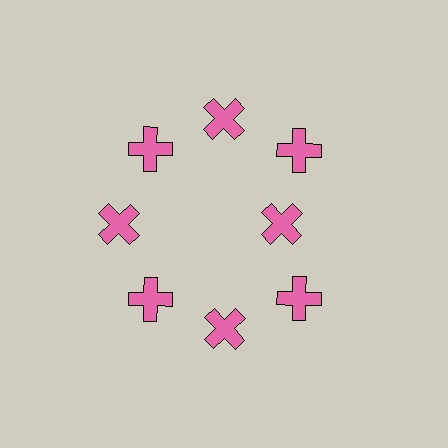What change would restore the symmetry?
The symmetry would be restored by moving it outward, back onto the ring so that all 8 crosses sit at equal angles and equal distance from the center.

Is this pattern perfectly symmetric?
No. The 8 pink crosses are arranged in a ring, but one element near the 3 o'clock position is pulled inward toward the center, breaking the 8-fold rotational symmetry.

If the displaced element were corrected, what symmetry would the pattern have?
It would have 8-fold rotational symmetry — the pattern would map onto itself every 45 degrees.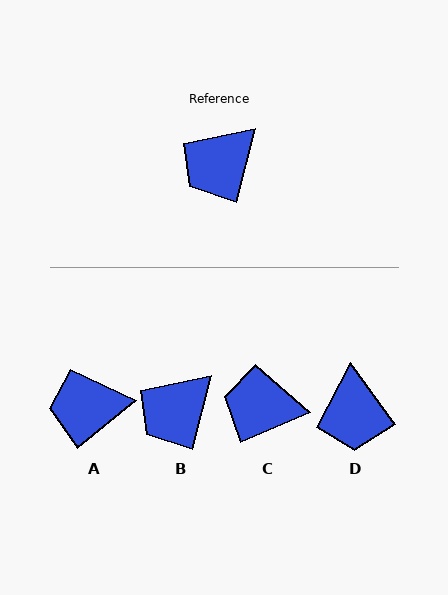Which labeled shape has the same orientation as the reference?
B.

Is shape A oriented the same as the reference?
No, it is off by about 37 degrees.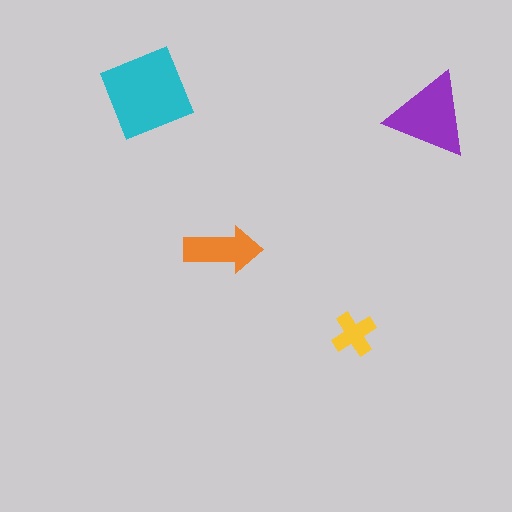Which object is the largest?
The cyan diamond.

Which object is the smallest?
The yellow cross.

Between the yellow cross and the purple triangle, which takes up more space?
The purple triangle.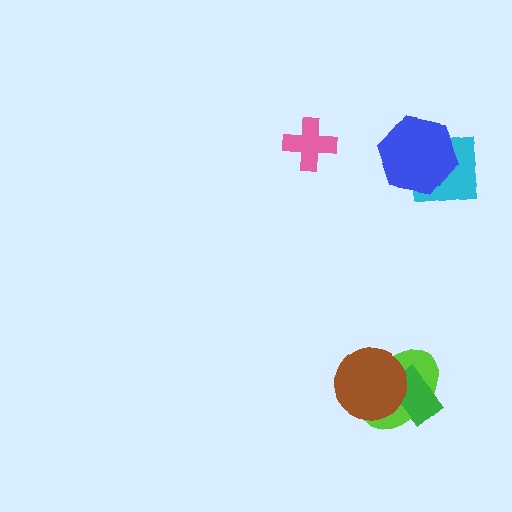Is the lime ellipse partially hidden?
Yes, it is partially covered by another shape.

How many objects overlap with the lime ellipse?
2 objects overlap with the lime ellipse.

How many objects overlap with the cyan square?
1 object overlaps with the cyan square.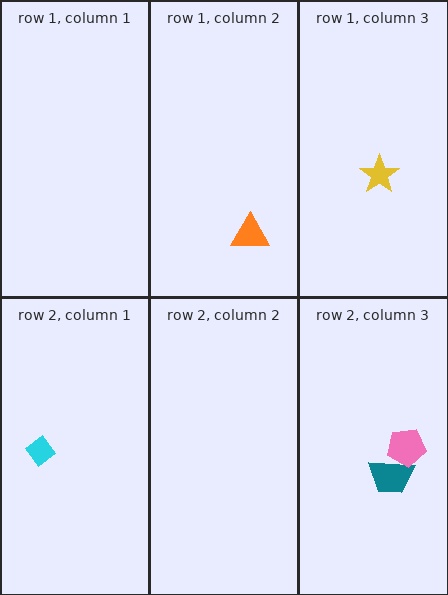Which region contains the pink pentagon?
The row 2, column 3 region.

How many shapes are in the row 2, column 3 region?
2.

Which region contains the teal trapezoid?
The row 2, column 3 region.